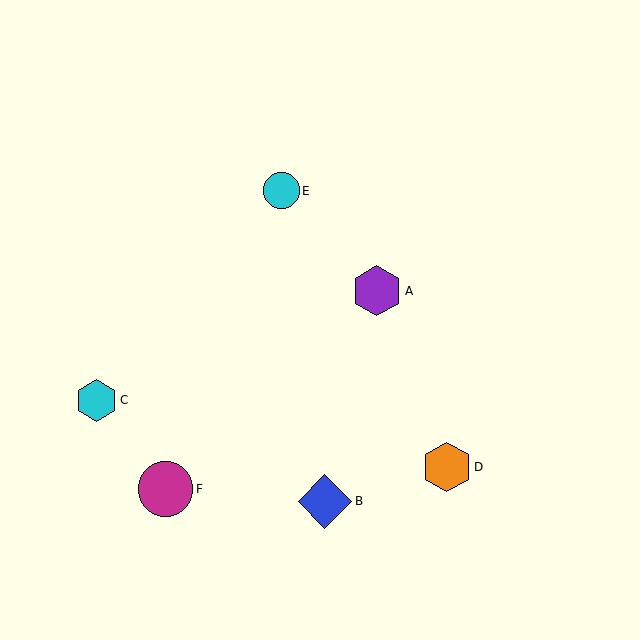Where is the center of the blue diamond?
The center of the blue diamond is at (325, 501).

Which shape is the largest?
The magenta circle (labeled F) is the largest.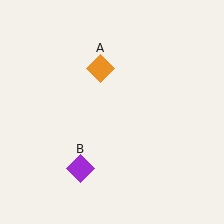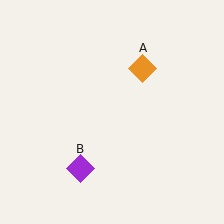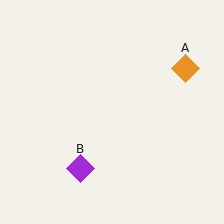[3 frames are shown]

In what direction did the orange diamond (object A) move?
The orange diamond (object A) moved right.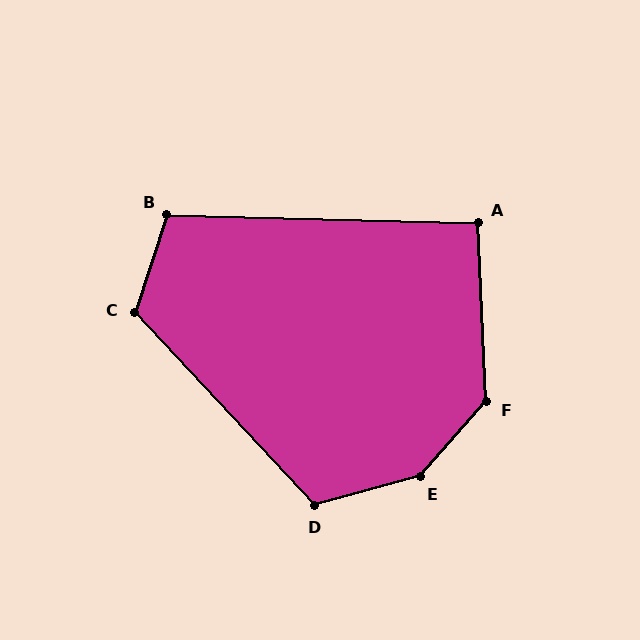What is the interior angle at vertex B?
Approximately 107 degrees (obtuse).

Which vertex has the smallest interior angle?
A, at approximately 94 degrees.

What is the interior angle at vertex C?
Approximately 119 degrees (obtuse).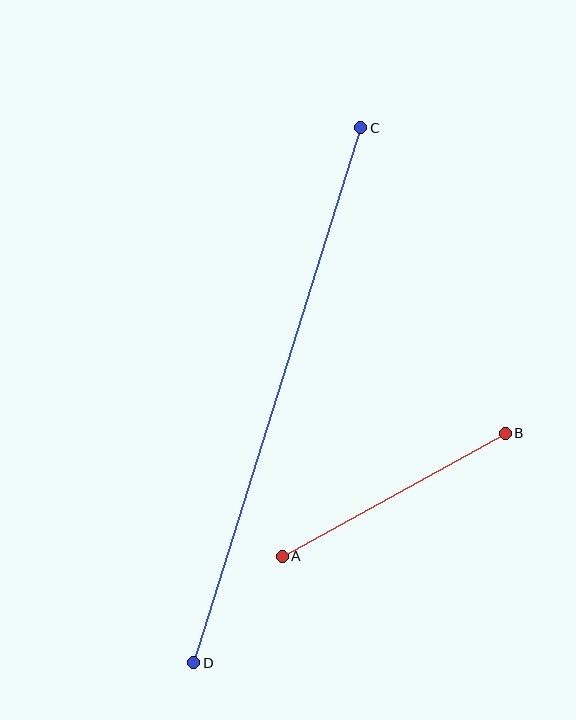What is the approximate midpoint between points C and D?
The midpoint is at approximately (277, 395) pixels.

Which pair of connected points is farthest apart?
Points C and D are farthest apart.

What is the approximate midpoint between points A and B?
The midpoint is at approximately (394, 495) pixels.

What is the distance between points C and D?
The distance is approximately 560 pixels.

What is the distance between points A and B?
The distance is approximately 255 pixels.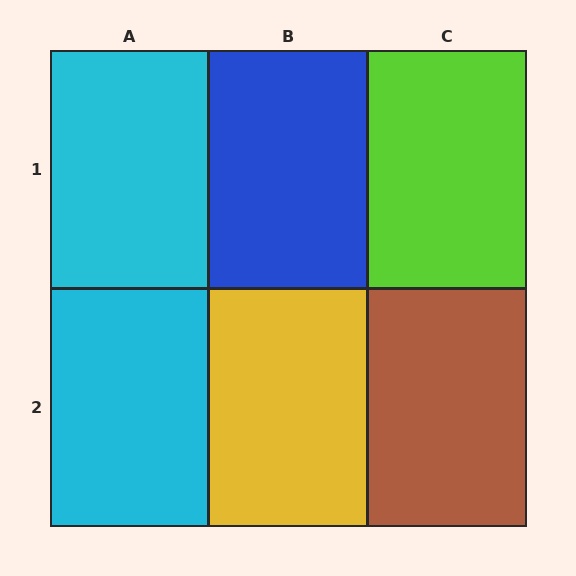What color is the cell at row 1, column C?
Lime.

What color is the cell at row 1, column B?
Blue.